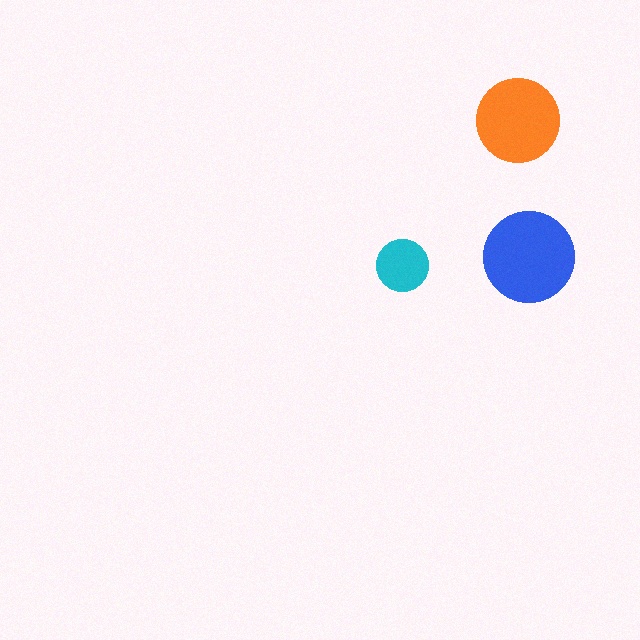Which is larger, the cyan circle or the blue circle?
The blue one.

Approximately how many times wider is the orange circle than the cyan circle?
About 1.5 times wider.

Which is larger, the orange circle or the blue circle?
The blue one.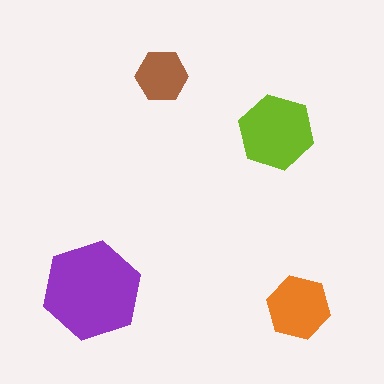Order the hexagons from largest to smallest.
the purple one, the lime one, the orange one, the brown one.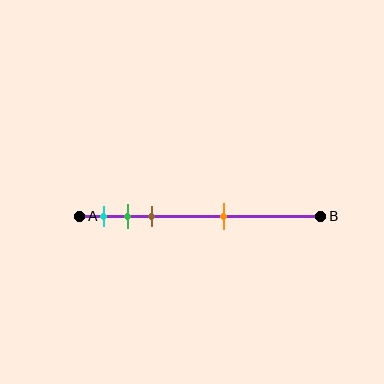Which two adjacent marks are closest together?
The green and brown marks are the closest adjacent pair.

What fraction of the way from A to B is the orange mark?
The orange mark is approximately 60% (0.6) of the way from A to B.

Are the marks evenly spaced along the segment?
No, the marks are not evenly spaced.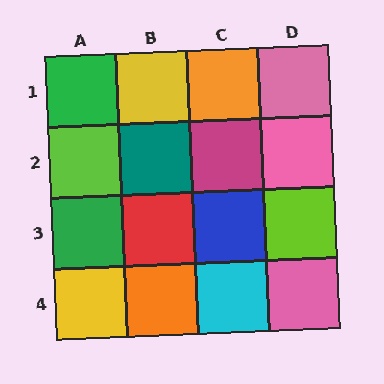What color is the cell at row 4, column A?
Yellow.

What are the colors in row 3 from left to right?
Green, red, blue, lime.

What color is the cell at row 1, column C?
Orange.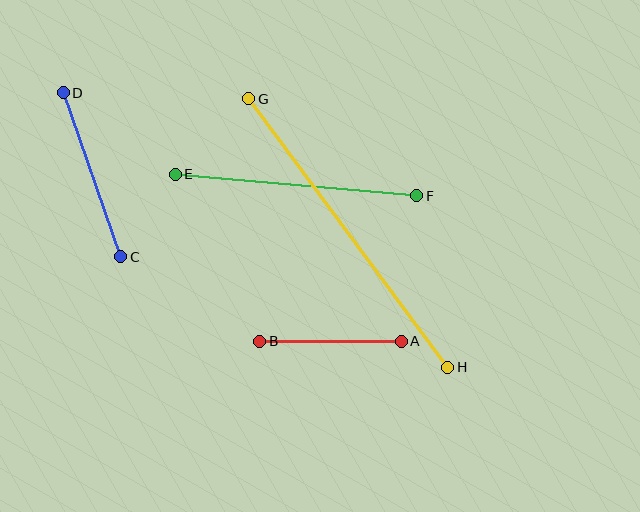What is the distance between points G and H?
The distance is approximately 334 pixels.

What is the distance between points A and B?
The distance is approximately 142 pixels.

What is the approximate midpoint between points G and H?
The midpoint is at approximately (348, 233) pixels.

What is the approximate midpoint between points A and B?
The midpoint is at approximately (331, 341) pixels.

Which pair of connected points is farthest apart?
Points G and H are farthest apart.